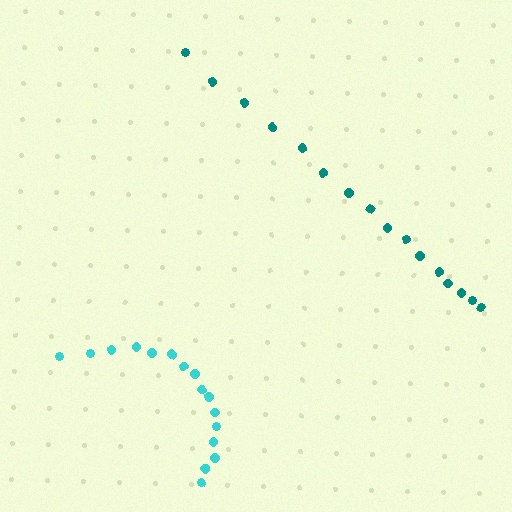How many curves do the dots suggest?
There are 2 distinct paths.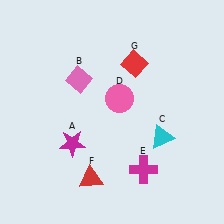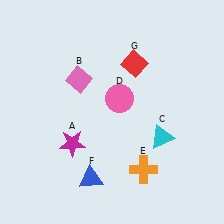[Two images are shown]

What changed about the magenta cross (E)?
In Image 1, E is magenta. In Image 2, it changed to orange.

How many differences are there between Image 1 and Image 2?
There are 2 differences between the two images.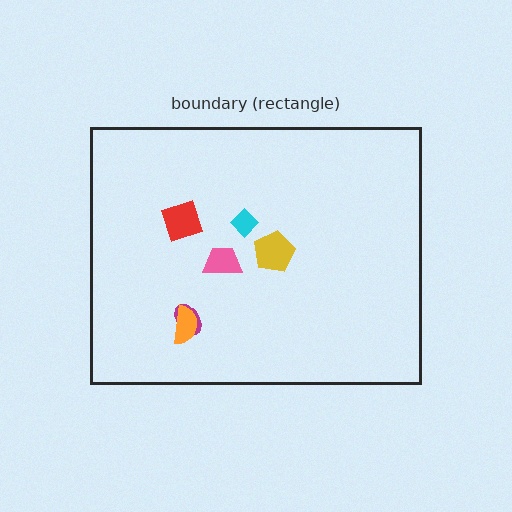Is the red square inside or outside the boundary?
Inside.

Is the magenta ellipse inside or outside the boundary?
Inside.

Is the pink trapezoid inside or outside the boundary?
Inside.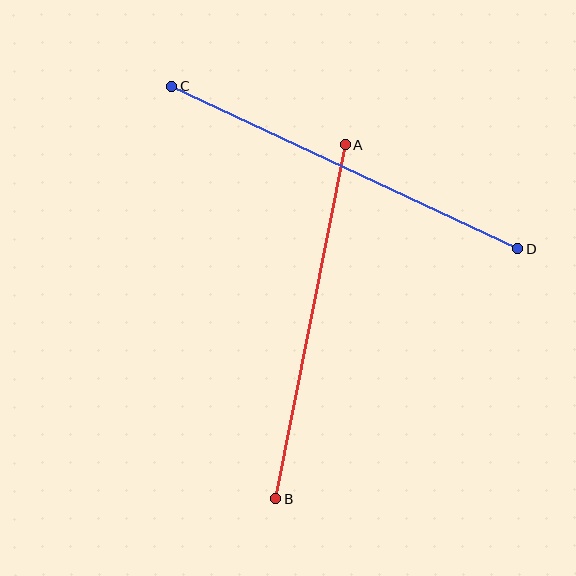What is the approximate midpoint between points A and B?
The midpoint is at approximately (311, 322) pixels.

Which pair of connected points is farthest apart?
Points C and D are farthest apart.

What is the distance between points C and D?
The distance is approximately 382 pixels.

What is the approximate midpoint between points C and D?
The midpoint is at approximately (344, 168) pixels.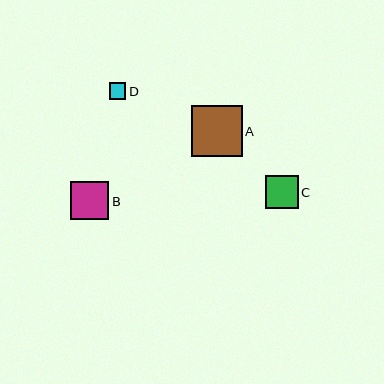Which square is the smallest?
Square D is the smallest with a size of approximately 16 pixels.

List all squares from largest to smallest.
From largest to smallest: A, B, C, D.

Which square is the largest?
Square A is the largest with a size of approximately 50 pixels.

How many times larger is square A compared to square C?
Square A is approximately 1.5 times the size of square C.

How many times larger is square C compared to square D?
Square C is approximately 2.0 times the size of square D.